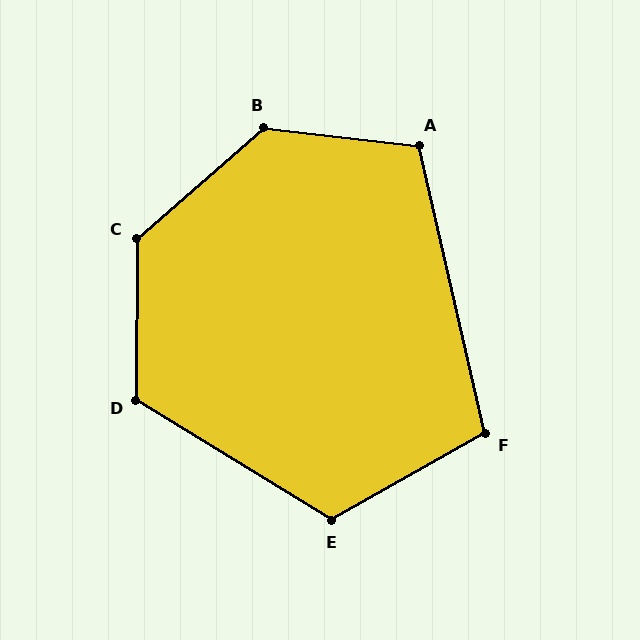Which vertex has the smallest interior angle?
F, at approximately 106 degrees.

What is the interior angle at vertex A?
Approximately 110 degrees (obtuse).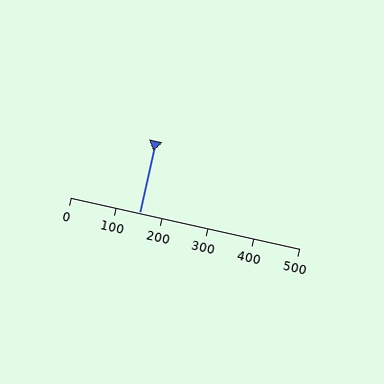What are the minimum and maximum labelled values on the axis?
The axis runs from 0 to 500.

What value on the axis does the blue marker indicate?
The marker indicates approximately 150.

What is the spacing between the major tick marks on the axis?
The major ticks are spaced 100 apart.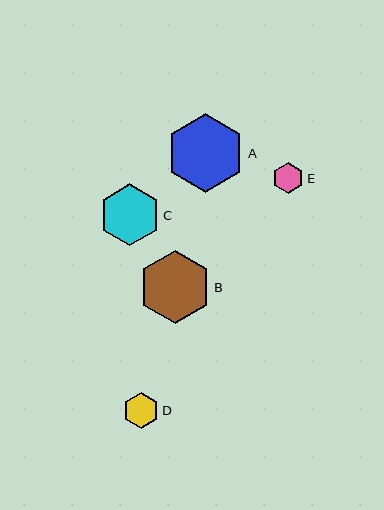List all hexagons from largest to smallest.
From largest to smallest: A, B, C, D, E.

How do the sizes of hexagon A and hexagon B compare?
Hexagon A and hexagon B are approximately the same size.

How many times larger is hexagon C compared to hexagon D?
Hexagon C is approximately 1.7 times the size of hexagon D.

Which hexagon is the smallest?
Hexagon E is the smallest with a size of approximately 31 pixels.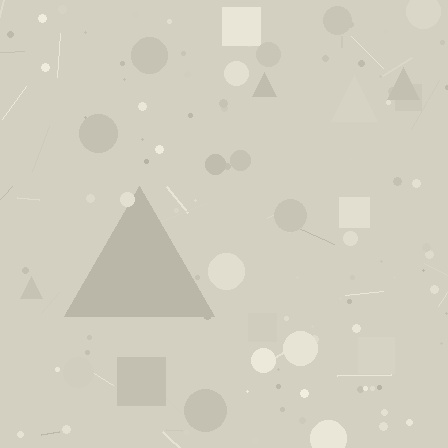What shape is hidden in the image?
A triangle is hidden in the image.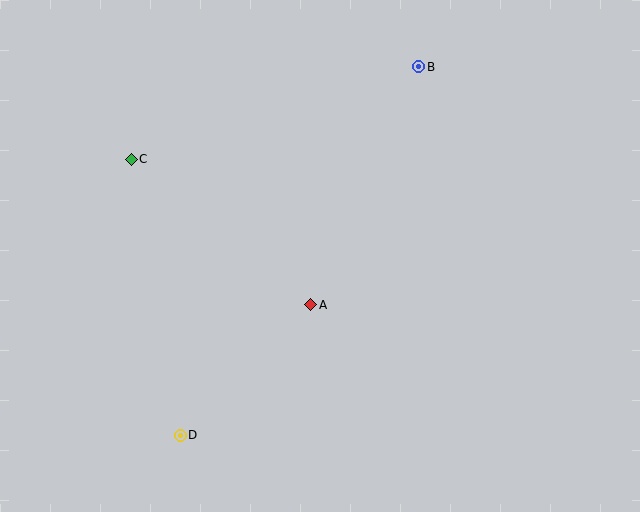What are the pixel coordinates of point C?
Point C is at (131, 159).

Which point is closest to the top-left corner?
Point C is closest to the top-left corner.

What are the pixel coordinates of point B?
Point B is at (419, 67).